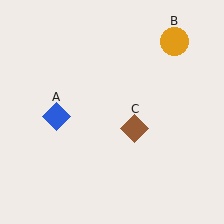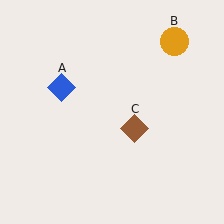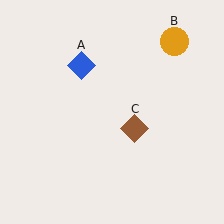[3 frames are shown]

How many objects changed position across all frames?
1 object changed position: blue diamond (object A).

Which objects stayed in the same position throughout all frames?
Orange circle (object B) and brown diamond (object C) remained stationary.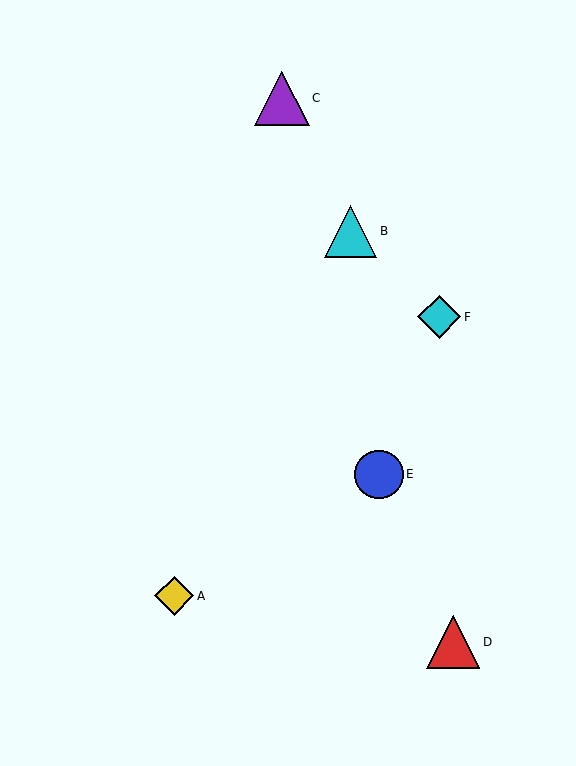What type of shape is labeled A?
Shape A is a yellow diamond.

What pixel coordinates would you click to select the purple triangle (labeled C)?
Click at (282, 98) to select the purple triangle C.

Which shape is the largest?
The purple triangle (labeled C) is the largest.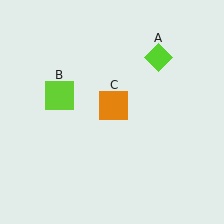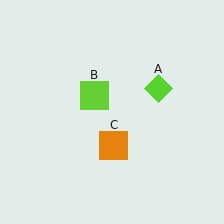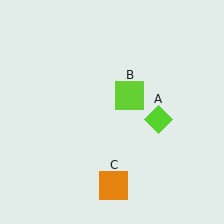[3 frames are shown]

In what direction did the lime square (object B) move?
The lime square (object B) moved right.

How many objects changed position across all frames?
3 objects changed position: lime diamond (object A), lime square (object B), orange square (object C).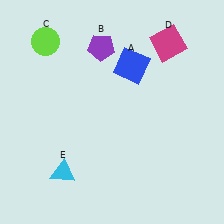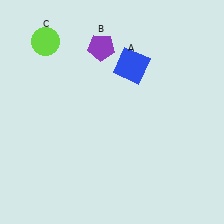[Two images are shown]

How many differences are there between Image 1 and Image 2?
There are 2 differences between the two images.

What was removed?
The cyan triangle (E), the magenta square (D) were removed in Image 2.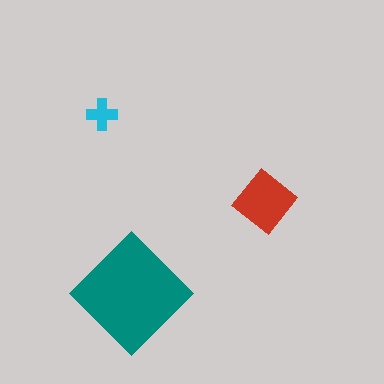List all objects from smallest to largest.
The cyan cross, the red diamond, the teal diamond.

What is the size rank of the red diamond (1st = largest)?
2nd.